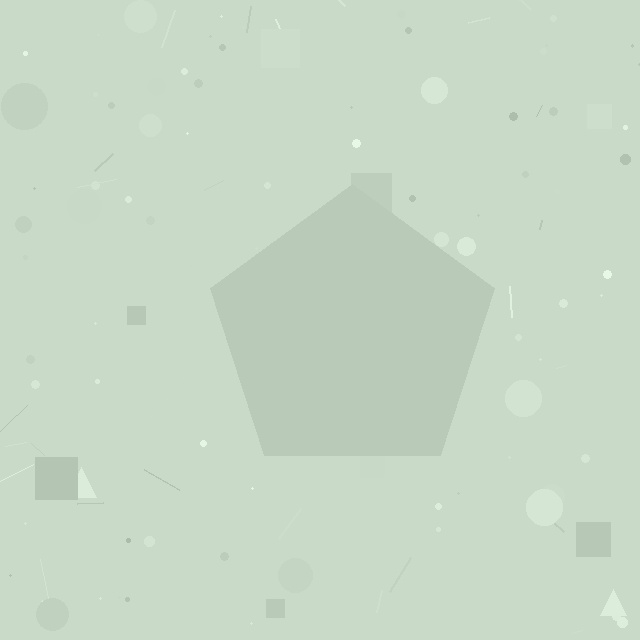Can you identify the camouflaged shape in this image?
The camouflaged shape is a pentagon.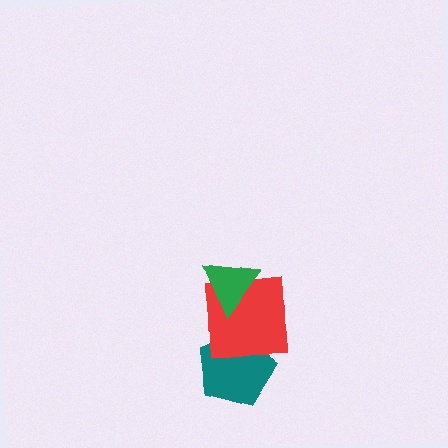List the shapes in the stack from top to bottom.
From top to bottom: the green triangle, the red square, the teal pentagon.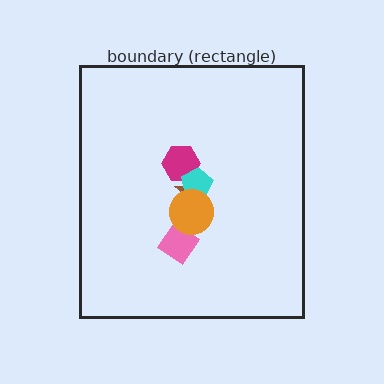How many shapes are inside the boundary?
5 inside, 0 outside.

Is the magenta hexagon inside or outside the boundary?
Inside.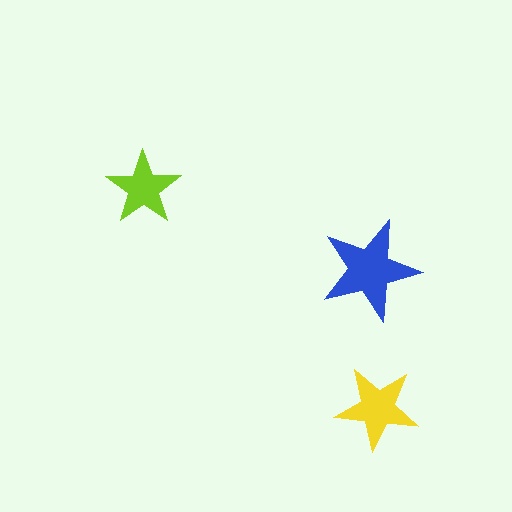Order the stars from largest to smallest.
the blue one, the yellow one, the lime one.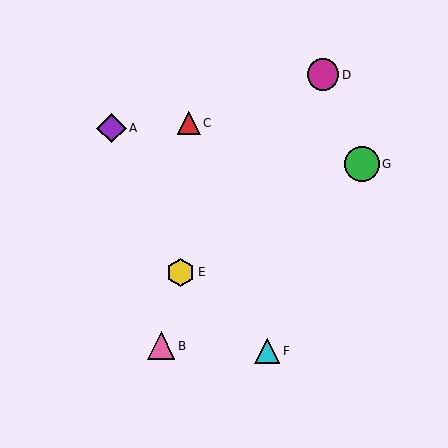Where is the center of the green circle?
The center of the green circle is at (362, 164).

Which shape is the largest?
The green circle (labeled G) is the largest.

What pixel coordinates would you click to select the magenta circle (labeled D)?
Click at (323, 75) to select the magenta circle D.